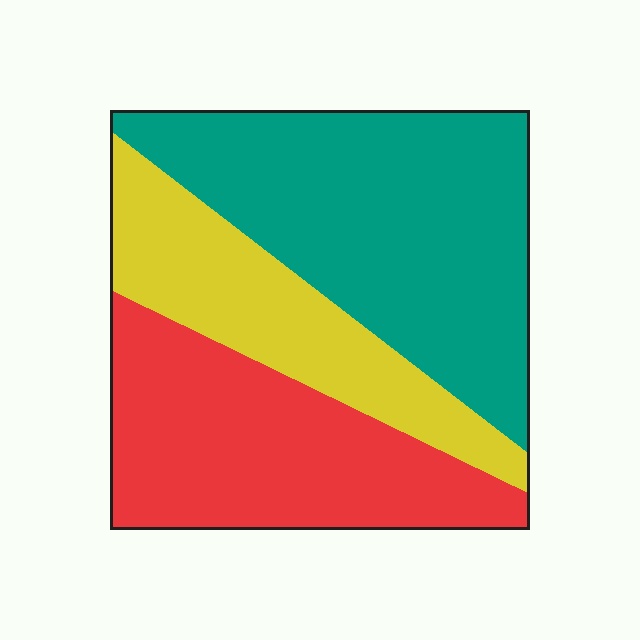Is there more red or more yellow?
Red.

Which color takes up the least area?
Yellow, at roughly 25%.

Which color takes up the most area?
Teal, at roughly 45%.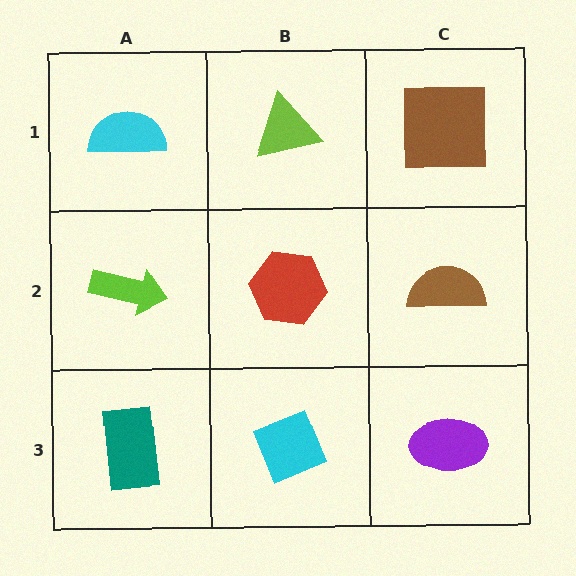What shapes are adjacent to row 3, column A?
A lime arrow (row 2, column A), a cyan diamond (row 3, column B).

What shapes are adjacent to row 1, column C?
A brown semicircle (row 2, column C), a lime triangle (row 1, column B).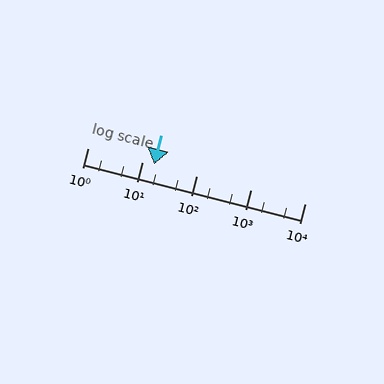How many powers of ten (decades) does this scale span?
The scale spans 4 decades, from 1 to 10000.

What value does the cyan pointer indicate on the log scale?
The pointer indicates approximately 17.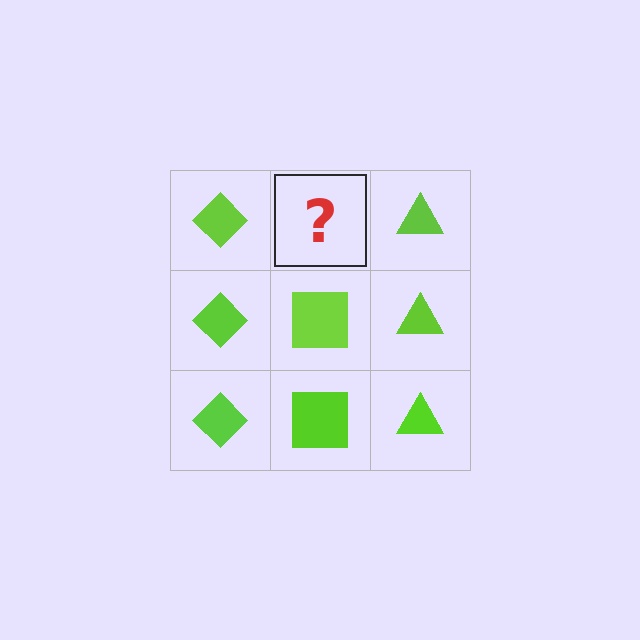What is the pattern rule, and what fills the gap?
The rule is that each column has a consistent shape. The gap should be filled with a lime square.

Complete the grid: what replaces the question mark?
The question mark should be replaced with a lime square.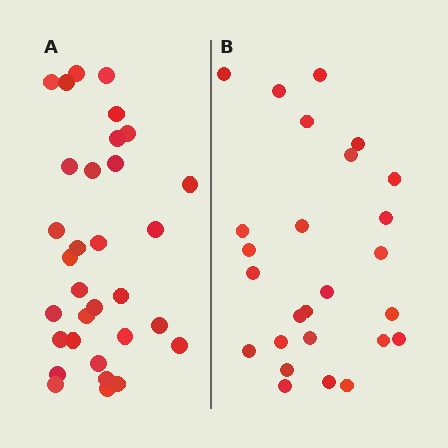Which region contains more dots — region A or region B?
Region A (the left region) has more dots.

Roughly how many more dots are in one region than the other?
Region A has about 6 more dots than region B.